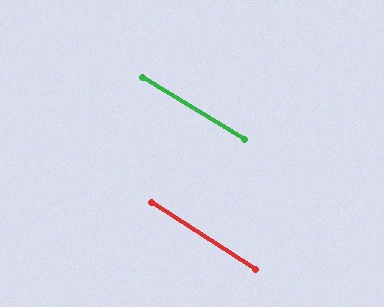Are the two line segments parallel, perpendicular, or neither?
Parallel — their directions differ by only 1.5°.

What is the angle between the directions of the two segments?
Approximately 1 degree.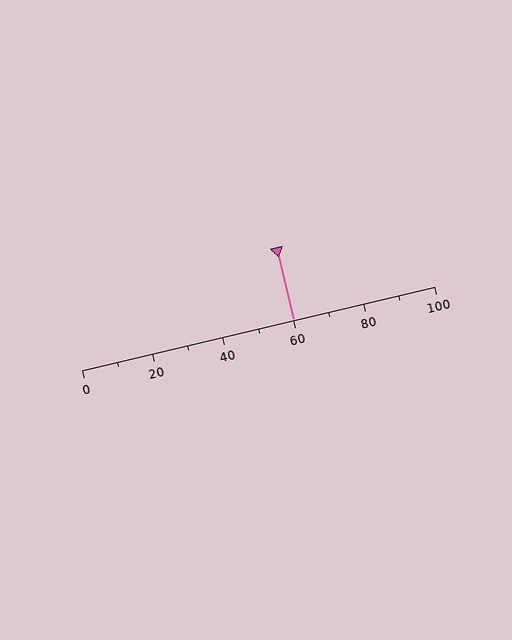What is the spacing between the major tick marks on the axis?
The major ticks are spaced 20 apart.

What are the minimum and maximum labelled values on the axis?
The axis runs from 0 to 100.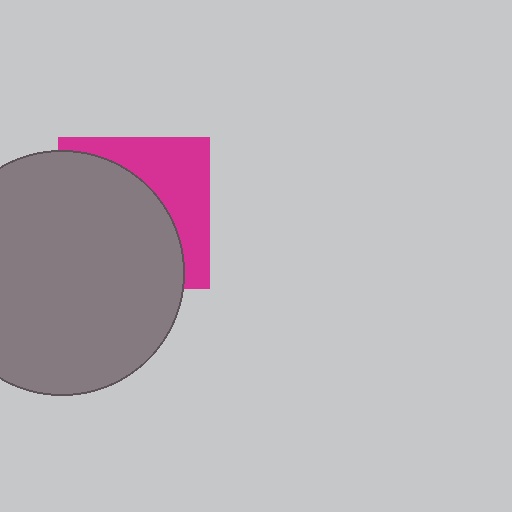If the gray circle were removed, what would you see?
You would see the complete magenta square.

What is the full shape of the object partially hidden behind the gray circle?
The partially hidden object is a magenta square.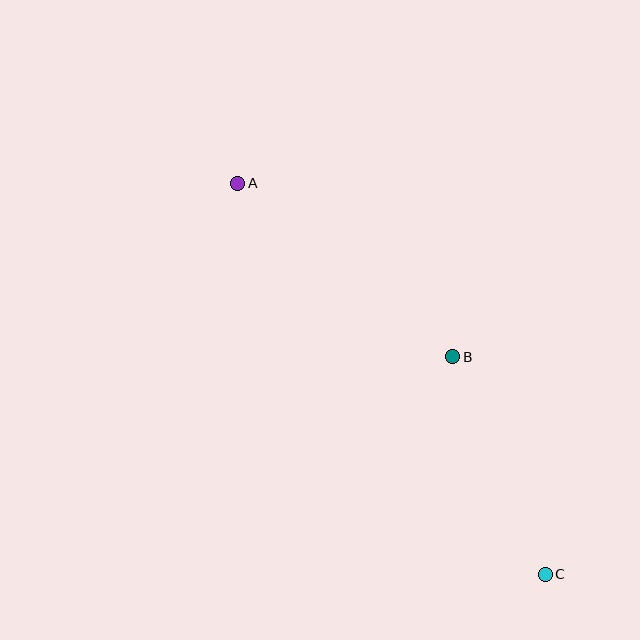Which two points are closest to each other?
Points B and C are closest to each other.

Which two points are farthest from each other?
Points A and C are farthest from each other.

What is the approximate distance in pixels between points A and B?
The distance between A and B is approximately 277 pixels.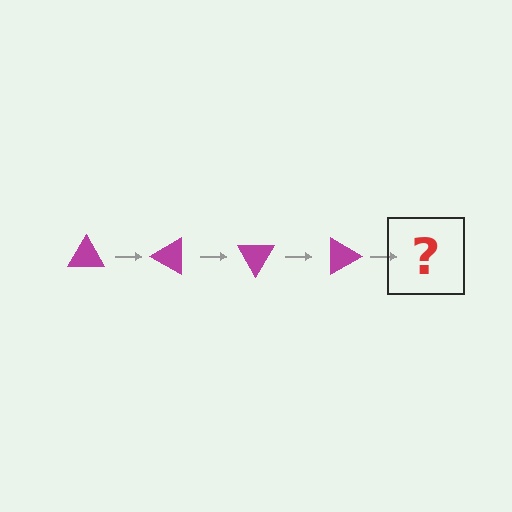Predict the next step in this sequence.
The next step is a magenta triangle rotated 120 degrees.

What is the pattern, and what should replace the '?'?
The pattern is that the triangle rotates 30 degrees each step. The '?' should be a magenta triangle rotated 120 degrees.